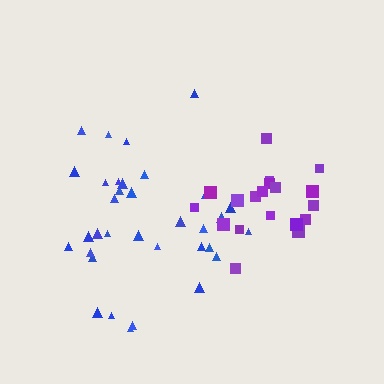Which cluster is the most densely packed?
Purple.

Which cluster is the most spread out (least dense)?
Blue.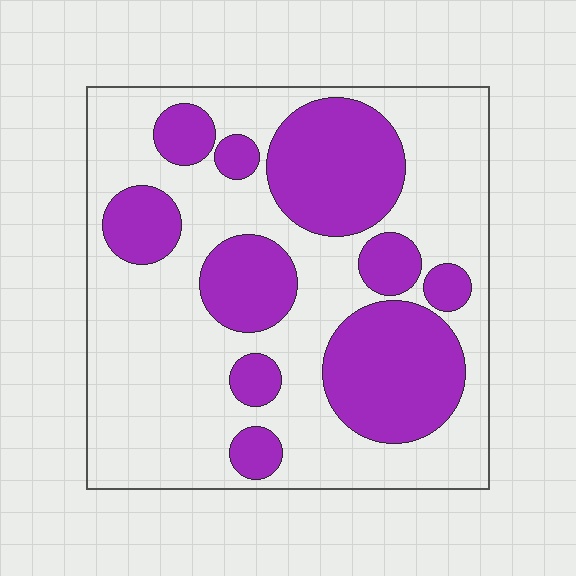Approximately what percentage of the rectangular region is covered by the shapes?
Approximately 35%.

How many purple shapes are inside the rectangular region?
10.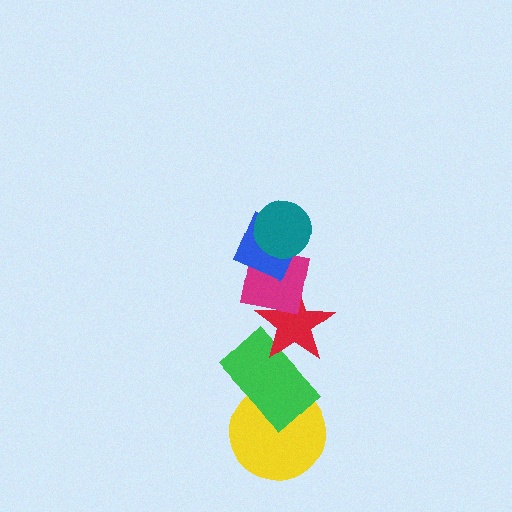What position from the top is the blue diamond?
The blue diamond is 2nd from the top.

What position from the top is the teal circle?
The teal circle is 1st from the top.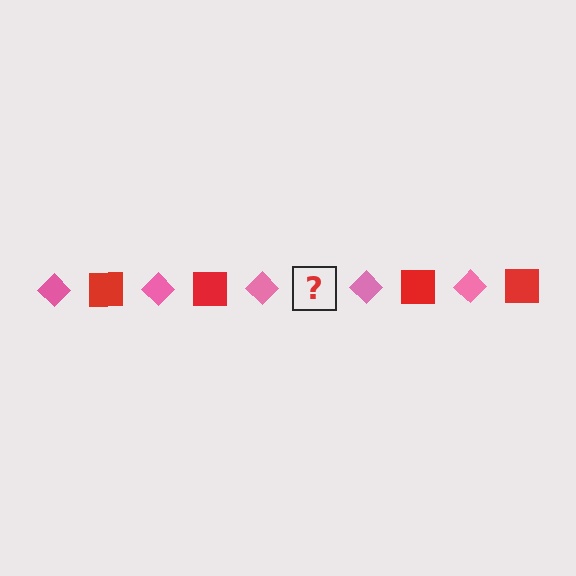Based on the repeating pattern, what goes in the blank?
The blank should be a red square.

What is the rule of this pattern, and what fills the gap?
The rule is that the pattern alternates between pink diamond and red square. The gap should be filled with a red square.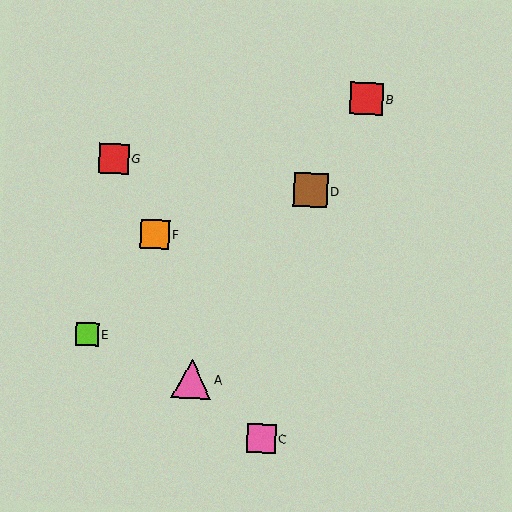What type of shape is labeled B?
Shape B is a red square.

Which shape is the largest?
The pink triangle (labeled A) is the largest.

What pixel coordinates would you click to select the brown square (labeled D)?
Click at (310, 190) to select the brown square D.